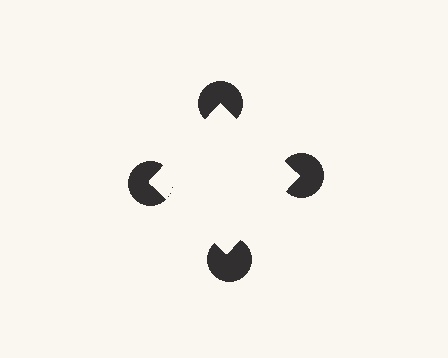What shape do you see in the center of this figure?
An illusory square — its edges are inferred from the aligned wedge cuts in the pac-man discs, not physically drawn.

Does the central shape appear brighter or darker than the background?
It typically appears slightly brighter than the background, even though no actual brightness change is drawn.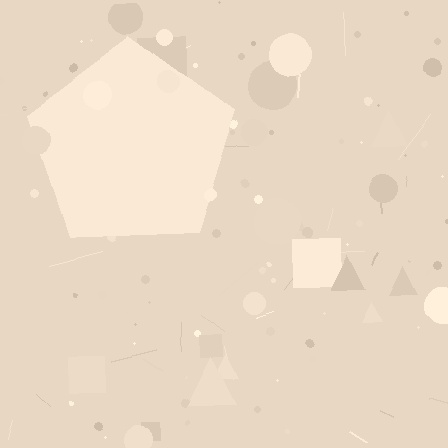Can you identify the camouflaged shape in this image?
The camouflaged shape is a pentagon.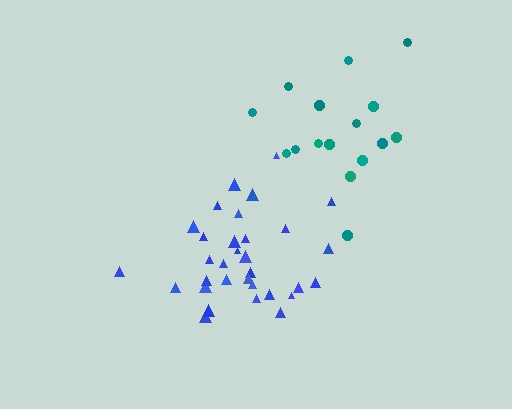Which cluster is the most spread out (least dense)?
Teal.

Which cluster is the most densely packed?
Blue.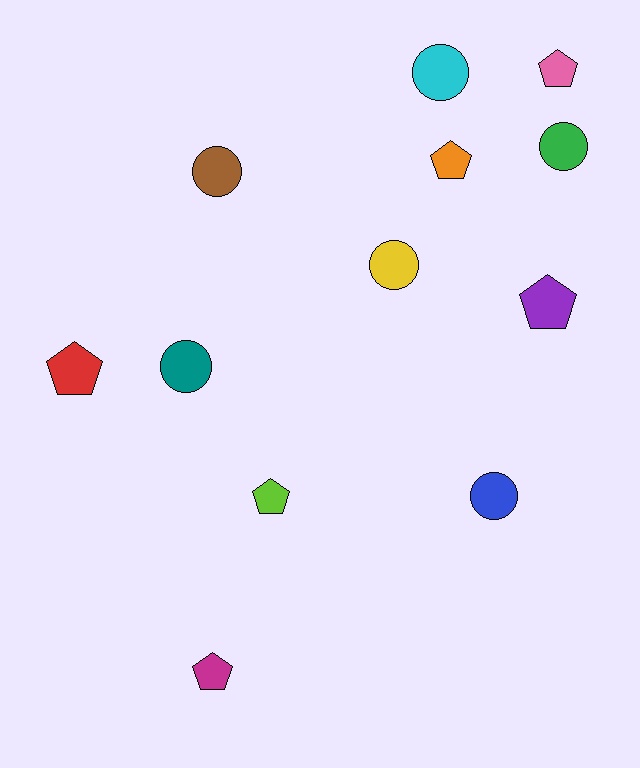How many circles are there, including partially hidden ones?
There are 6 circles.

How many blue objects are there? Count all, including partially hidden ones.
There is 1 blue object.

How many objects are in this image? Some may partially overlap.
There are 12 objects.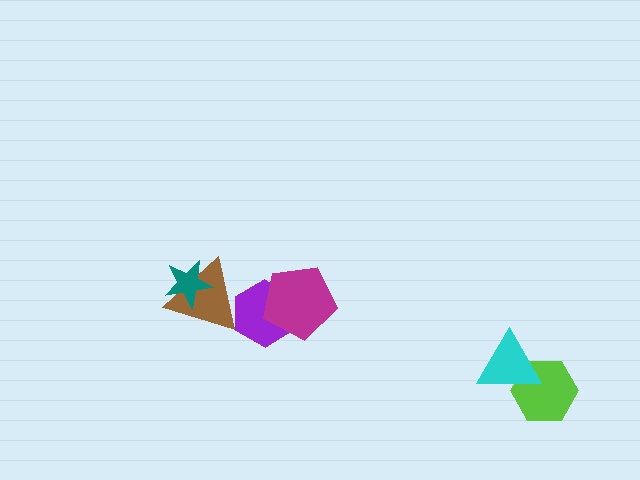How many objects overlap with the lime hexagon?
1 object overlaps with the lime hexagon.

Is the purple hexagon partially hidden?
Yes, it is partially covered by another shape.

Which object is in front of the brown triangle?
The teal star is in front of the brown triangle.